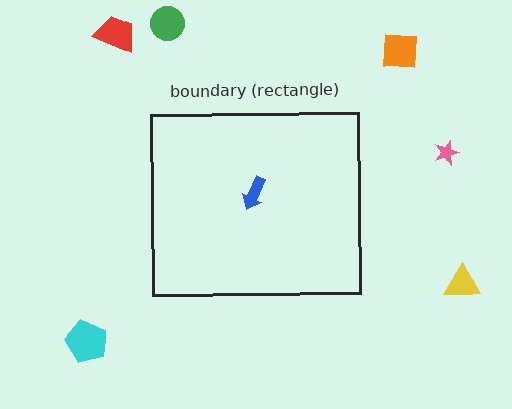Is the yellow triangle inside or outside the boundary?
Outside.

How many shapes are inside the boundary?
1 inside, 6 outside.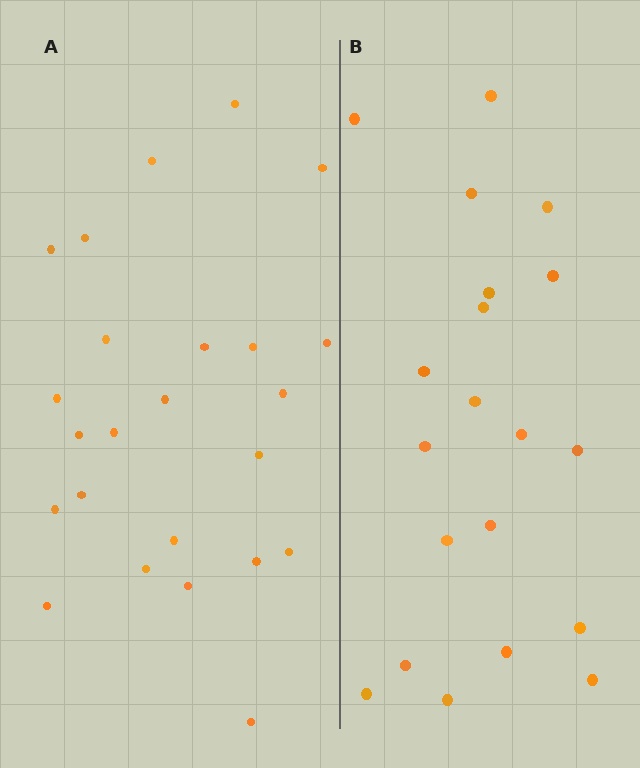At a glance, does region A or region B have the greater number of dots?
Region A (the left region) has more dots.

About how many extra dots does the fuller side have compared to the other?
Region A has about 4 more dots than region B.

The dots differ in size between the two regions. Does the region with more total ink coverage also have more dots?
No. Region B has more total ink coverage because its dots are larger, but region A actually contains more individual dots. Total area can be misleading — the number of items is what matters here.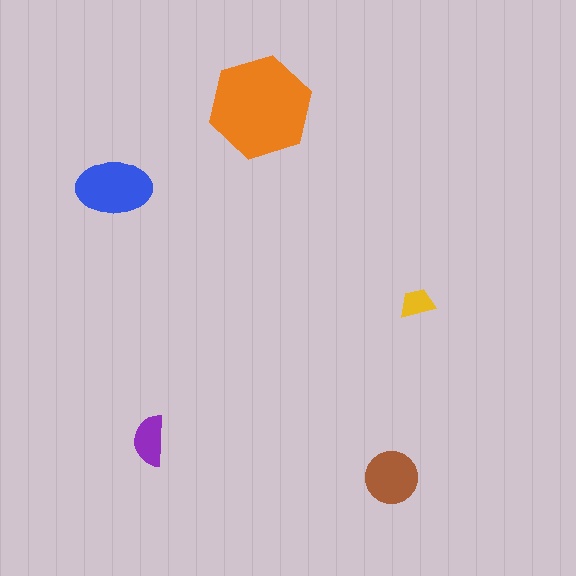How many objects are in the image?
There are 5 objects in the image.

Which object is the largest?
The orange hexagon.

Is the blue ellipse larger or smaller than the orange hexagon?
Smaller.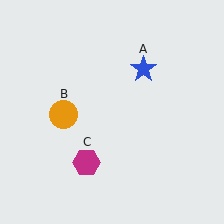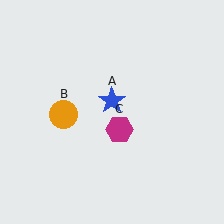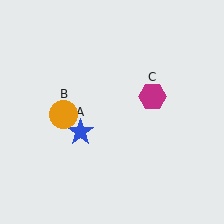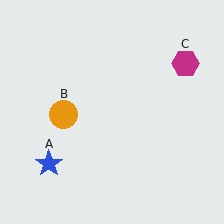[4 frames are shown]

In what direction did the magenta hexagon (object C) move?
The magenta hexagon (object C) moved up and to the right.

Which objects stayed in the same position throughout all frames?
Orange circle (object B) remained stationary.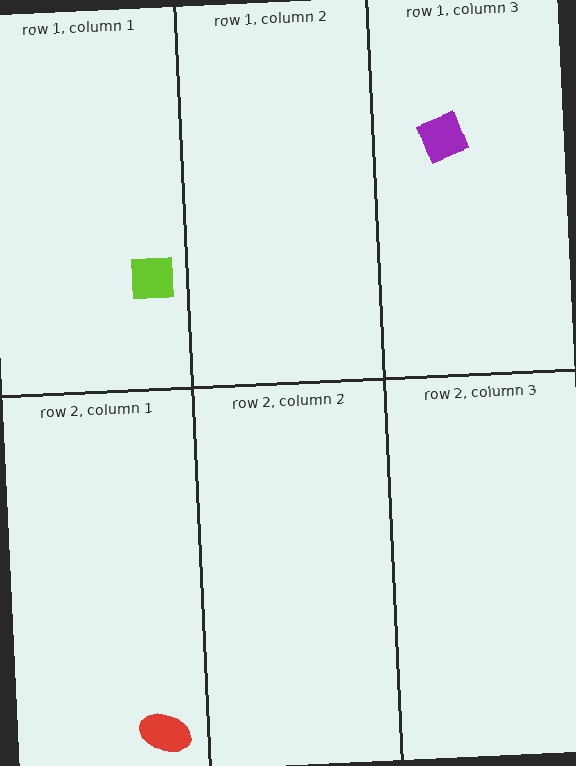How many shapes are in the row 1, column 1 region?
1.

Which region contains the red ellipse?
The row 2, column 1 region.